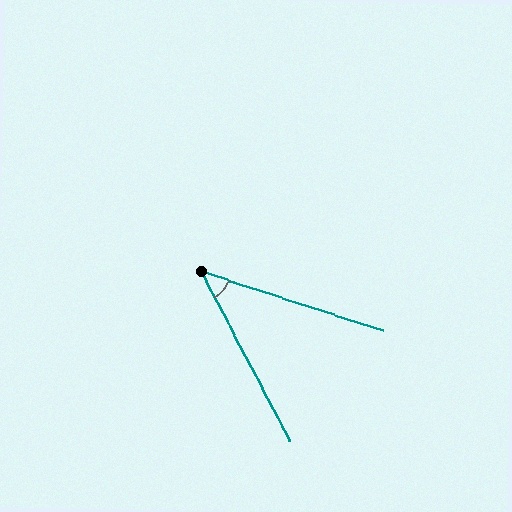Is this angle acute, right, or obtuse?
It is acute.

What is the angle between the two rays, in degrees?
Approximately 44 degrees.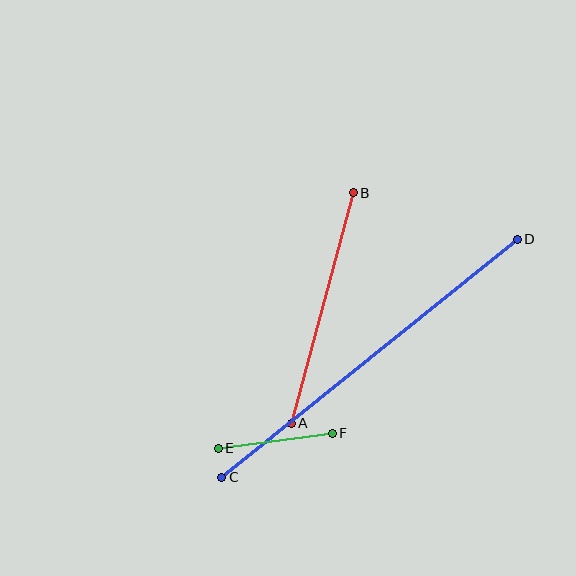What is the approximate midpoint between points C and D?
The midpoint is at approximately (369, 358) pixels.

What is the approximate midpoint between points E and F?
The midpoint is at approximately (275, 441) pixels.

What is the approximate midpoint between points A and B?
The midpoint is at approximately (322, 308) pixels.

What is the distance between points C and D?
The distance is approximately 379 pixels.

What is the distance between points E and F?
The distance is approximately 115 pixels.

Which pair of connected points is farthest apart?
Points C and D are farthest apart.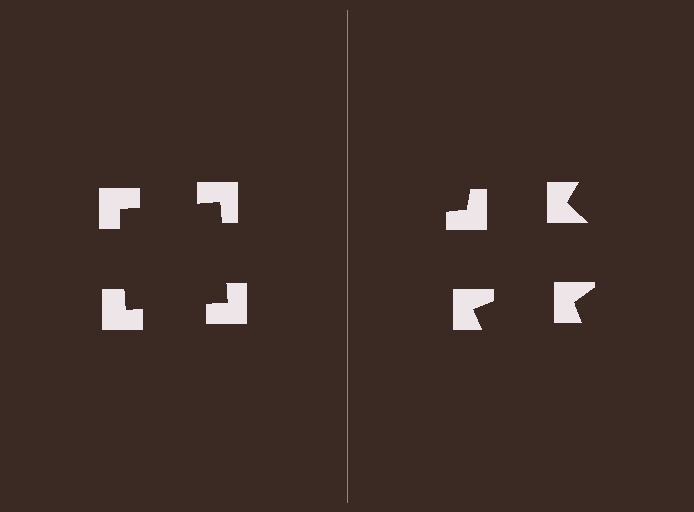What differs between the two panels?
The notched squares are positioned identically on both sides; only the wedge orientations differ. On the left they align to a square; on the right they are misaligned.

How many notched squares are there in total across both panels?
8 — 4 on each side.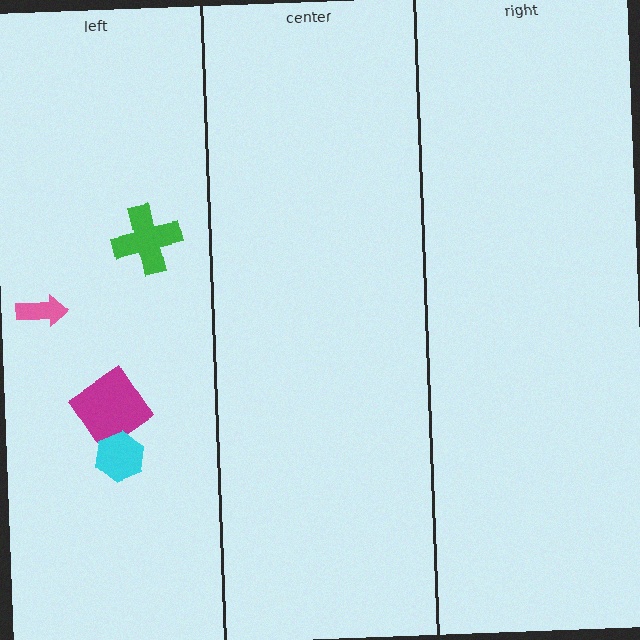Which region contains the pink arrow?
The left region.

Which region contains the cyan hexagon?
The left region.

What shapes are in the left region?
The magenta diamond, the pink arrow, the green cross, the cyan hexagon.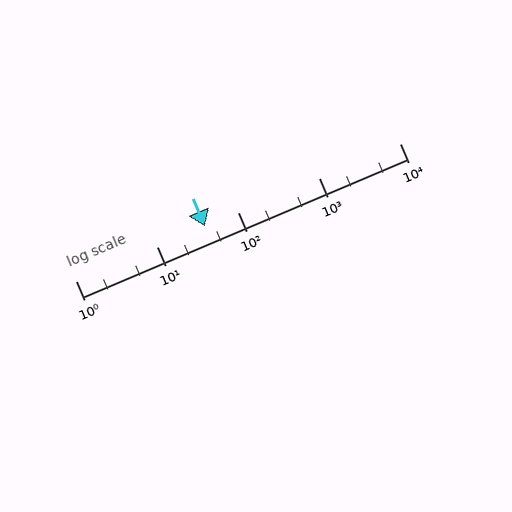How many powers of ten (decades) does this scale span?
The scale spans 4 decades, from 1 to 10000.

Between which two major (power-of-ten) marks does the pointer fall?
The pointer is between 10 and 100.